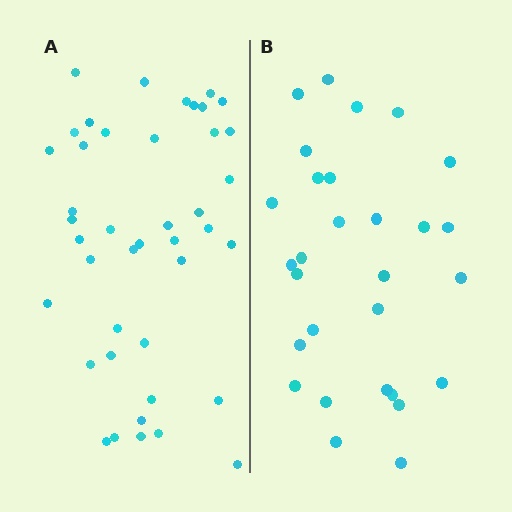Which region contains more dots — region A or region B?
Region A (the left region) has more dots.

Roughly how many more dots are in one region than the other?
Region A has approximately 15 more dots than region B.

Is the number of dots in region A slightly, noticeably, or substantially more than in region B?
Region A has noticeably more, but not dramatically so. The ratio is roughly 1.4 to 1.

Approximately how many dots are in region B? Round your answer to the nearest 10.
About 30 dots. (The exact count is 29, which rounds to 30.)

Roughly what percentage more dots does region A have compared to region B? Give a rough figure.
About 45% more.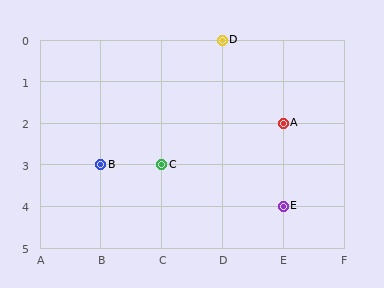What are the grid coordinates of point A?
Point A is at grid coordinates (E, 2).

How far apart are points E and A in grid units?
Points E and A are 2 rows apart.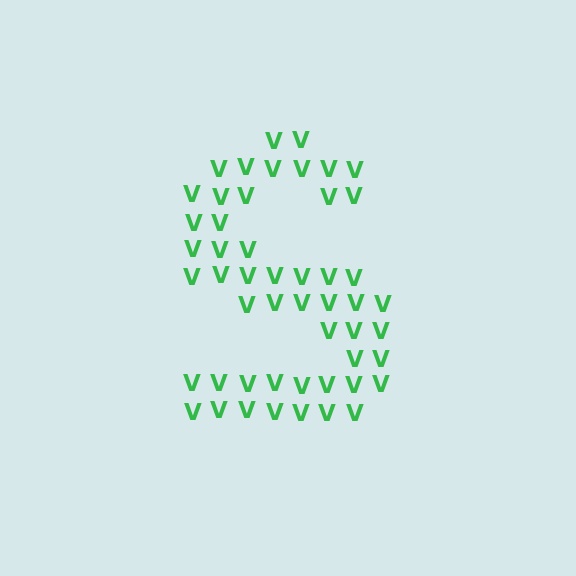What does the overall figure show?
The overall figure shows the letter S.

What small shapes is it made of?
It is made of small letter V's.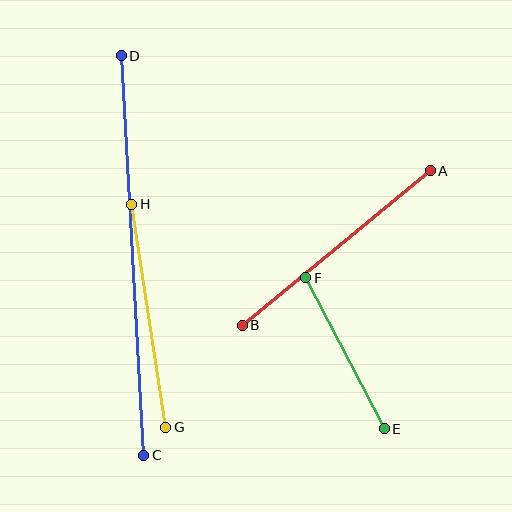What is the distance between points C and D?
The distance is approximately 400 pixels.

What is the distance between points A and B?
The distance is approximately 243 pixels.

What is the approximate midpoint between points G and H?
The midpoint is at approximately (149, 316) pixels.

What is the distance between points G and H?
The distance is approximately 225 pixels.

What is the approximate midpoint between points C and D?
The midpoint is at approximately (132, 256) pixels.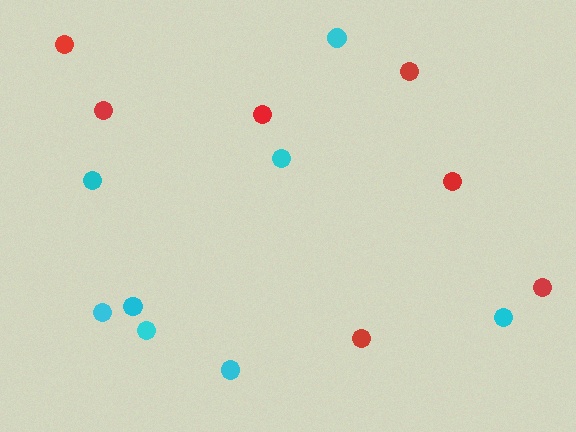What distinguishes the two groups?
There are 2 groups: one group of cyan circles (8) and one group of red circles (7).